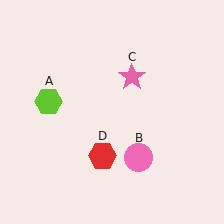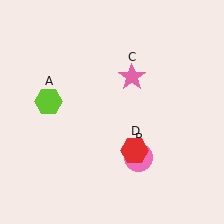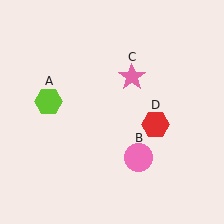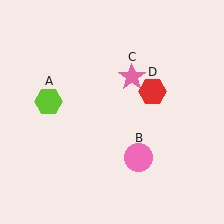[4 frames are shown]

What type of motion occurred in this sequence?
The red hexagon (object D) rotated counterclockwise around the center of the scene.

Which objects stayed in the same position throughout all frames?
Lime hexagon (object A) and pink circle (object B) and pink star (object C) remained stationary.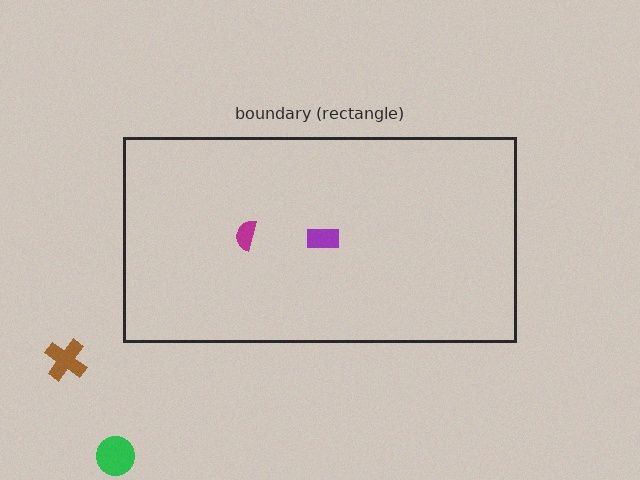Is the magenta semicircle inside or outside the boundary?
Inside.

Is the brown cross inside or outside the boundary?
Outside.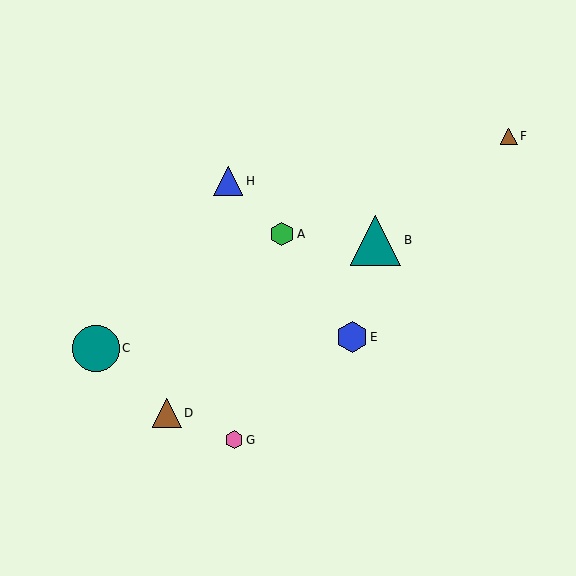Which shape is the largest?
The teal triangle (labeled B) is the largest.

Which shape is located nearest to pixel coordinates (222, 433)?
The pink hexagon (labeled G) at (234, 440) is nearest to that location.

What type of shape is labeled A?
Shape A is a green hexagon.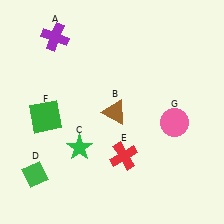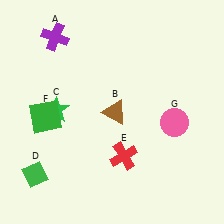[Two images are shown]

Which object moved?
The green star (C) moved up.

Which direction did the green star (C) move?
The green star (C) moved up.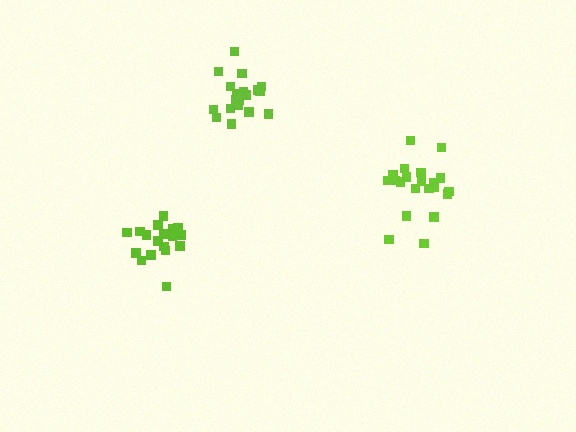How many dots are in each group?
Group 1: 18 dots, Group 2: 21 dots, Group 3: 20 dots (59 total).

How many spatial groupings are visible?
There are 3 spatial groupings.